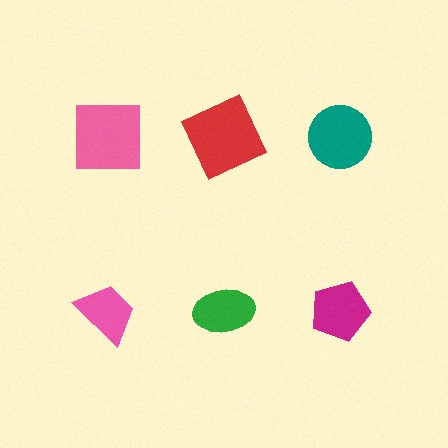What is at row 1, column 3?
A teal circle.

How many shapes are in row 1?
3 shapes.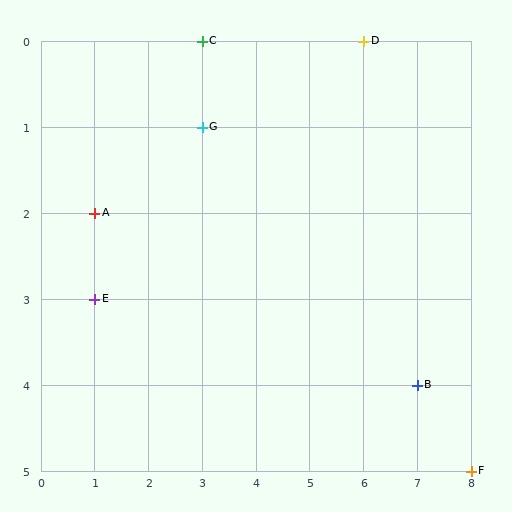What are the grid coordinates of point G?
Point G is at grid coordinates (3, 1).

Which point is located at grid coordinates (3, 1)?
Point G is at (3, 1).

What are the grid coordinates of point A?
Point A is at grid coordinates (1, 2).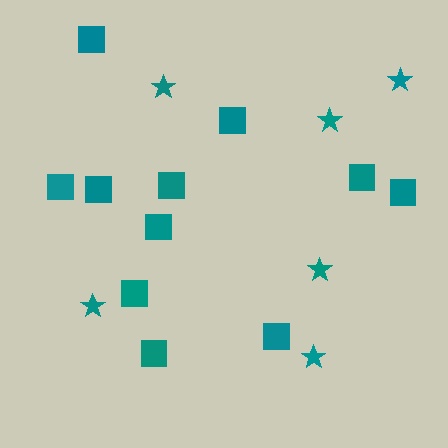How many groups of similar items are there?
There are 2 groups: one group of stars (6) and one group of squares (11).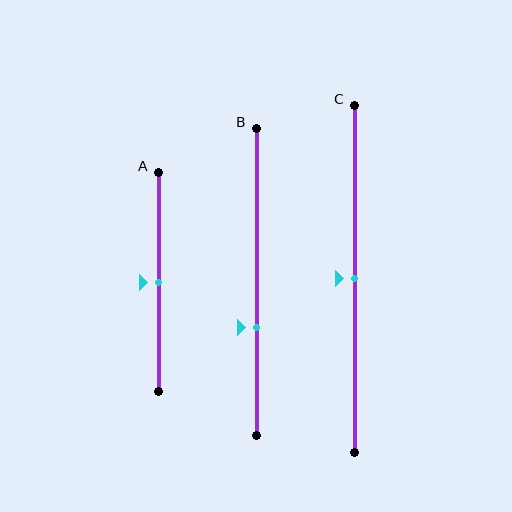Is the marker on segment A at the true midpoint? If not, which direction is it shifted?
Yes, the marker on segment A is at the true midpoint.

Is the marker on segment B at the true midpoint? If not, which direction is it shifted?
No, the marker on segment B is shifted downward by about 15% of the segment length.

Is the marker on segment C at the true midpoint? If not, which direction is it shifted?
Yes, the marker on segment C is at the true midpoint.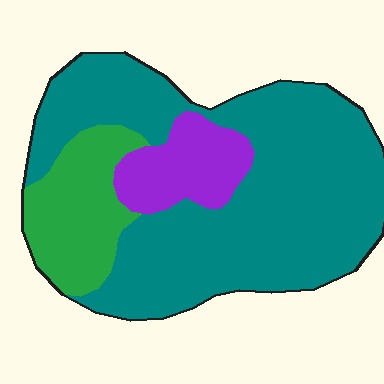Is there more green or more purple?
Green.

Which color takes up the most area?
Teal, at roughly 70%.